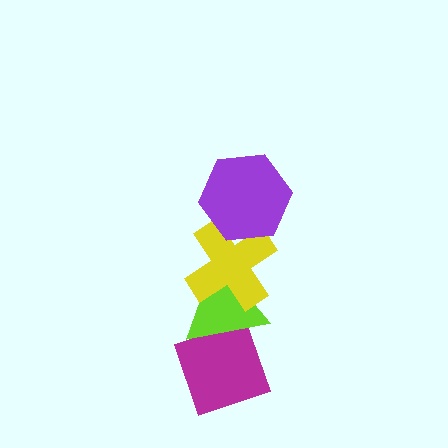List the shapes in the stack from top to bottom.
From top to bottom: the purple hexagon, the yellow cross, the lime triangle, the magenta diamond.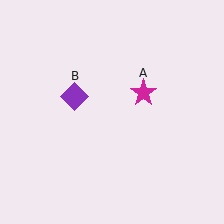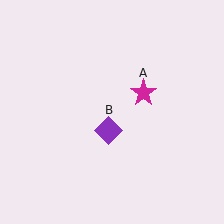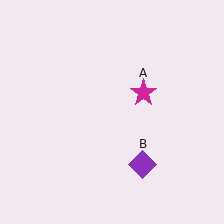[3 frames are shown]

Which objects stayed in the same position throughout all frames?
Magenta star (object A) remained stationary.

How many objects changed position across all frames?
1 object changed position: purple diamond (object B).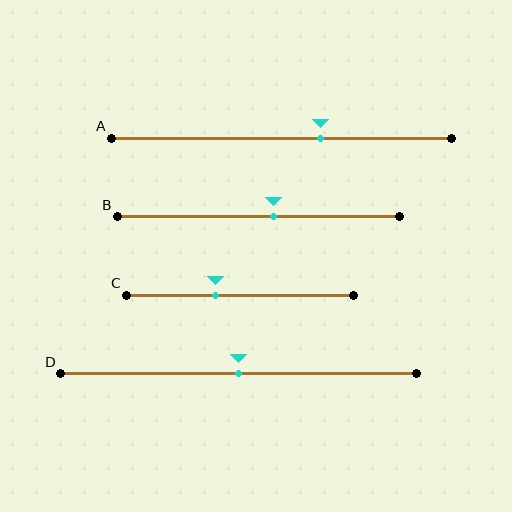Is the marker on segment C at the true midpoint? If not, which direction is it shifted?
No, the marker on segment C is shifted to the left by about 11% of the segment length.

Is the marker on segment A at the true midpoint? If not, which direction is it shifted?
No, the marker on segment A is shifted to the right by about 12% of the segment length.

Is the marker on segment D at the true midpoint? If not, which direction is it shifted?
Yes, the marker on segment D is at the true midpoint.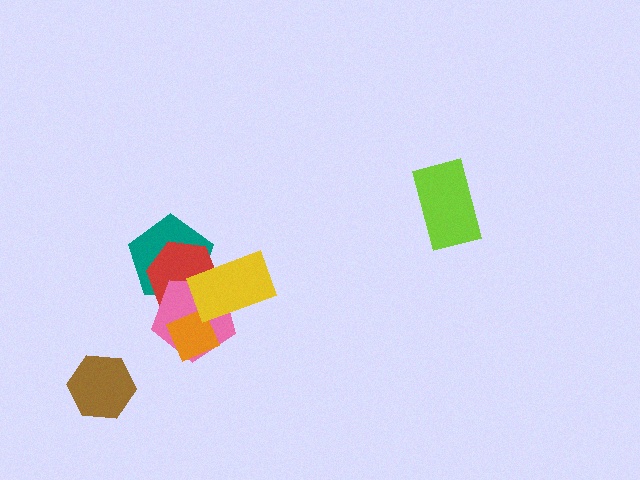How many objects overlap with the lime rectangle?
0 objects overlap with the lime rectangle.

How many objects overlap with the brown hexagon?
0 objects overlap with the brown hexagon.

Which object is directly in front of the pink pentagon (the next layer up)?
The orange diamond is directly in front of the pink pentagon.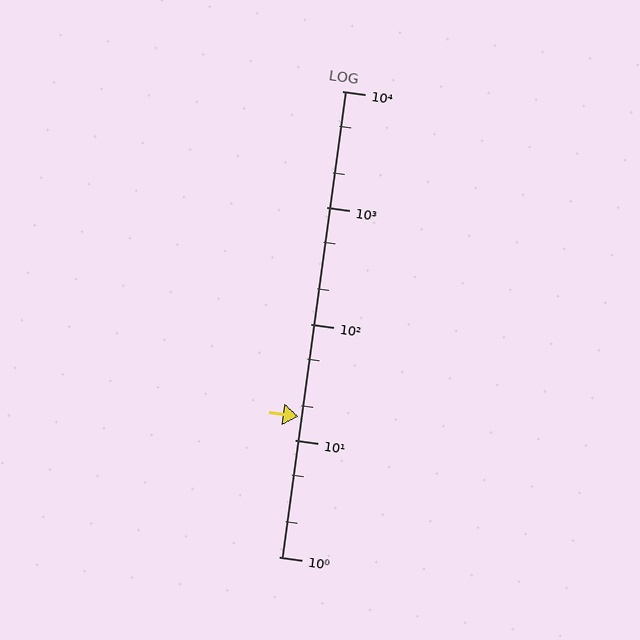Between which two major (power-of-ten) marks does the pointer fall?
The pointer is between 10 and 100.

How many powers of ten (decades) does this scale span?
The scale spans 4 decades, from 1 to 10000.